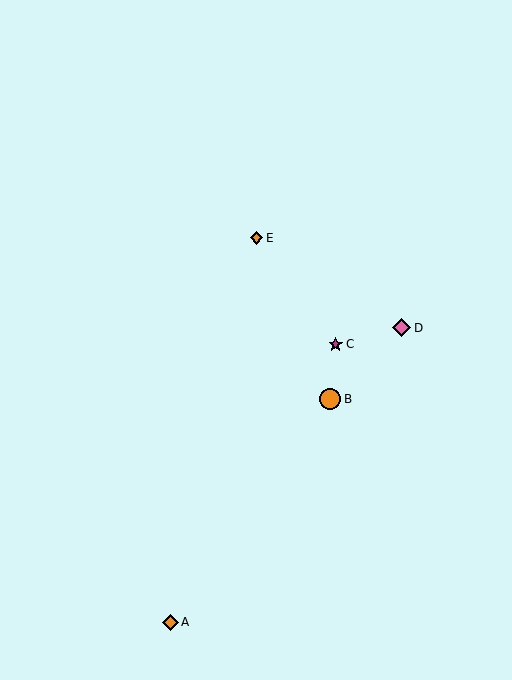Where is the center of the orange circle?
The center of the orange circle is at (330, 399).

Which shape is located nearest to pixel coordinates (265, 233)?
The orange diamond (labeled E) at (256, 238) is nearest to that location.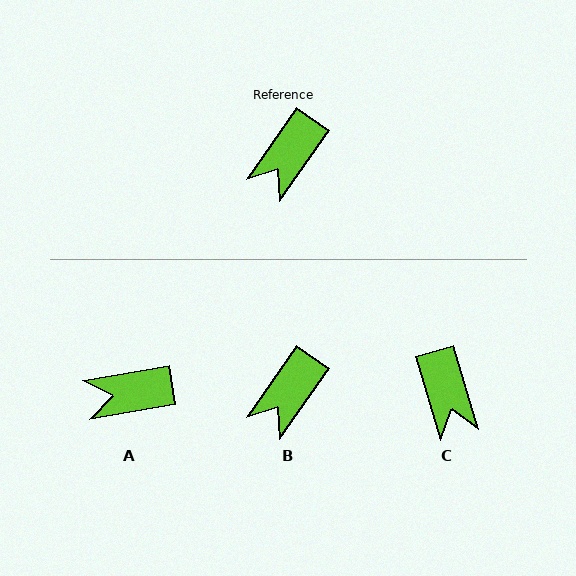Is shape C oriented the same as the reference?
No, it is off by about 51 degrees.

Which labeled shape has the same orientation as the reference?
B.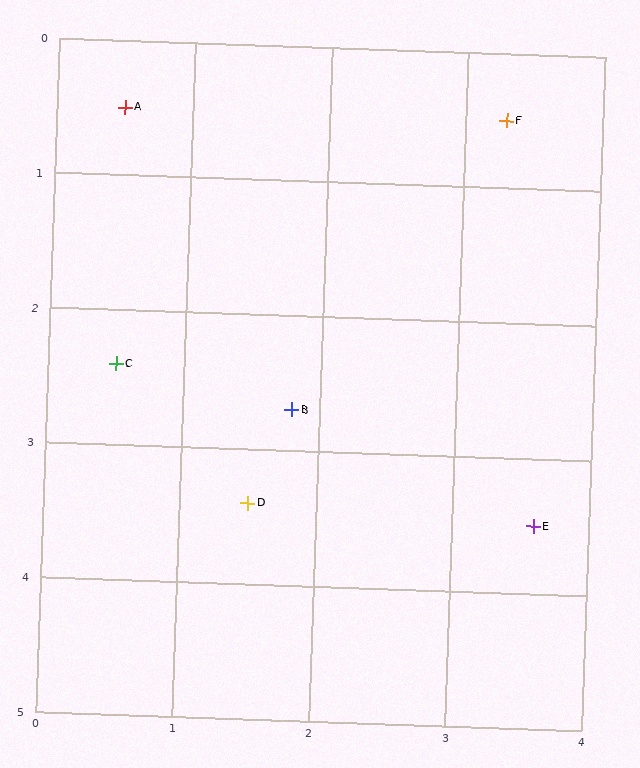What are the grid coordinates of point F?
Point F is at approximately (3.3, 0.5).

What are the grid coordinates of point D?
Point D is at approximately (1.5, 3.4).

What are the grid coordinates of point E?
Point E is at approximately (3.6, 3.5).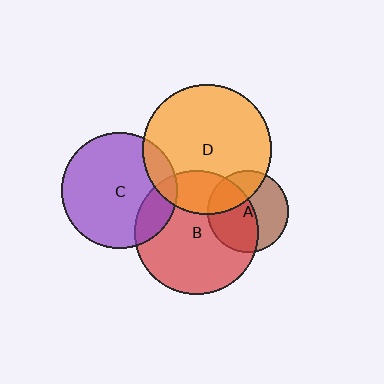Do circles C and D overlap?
Yes.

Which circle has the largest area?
Circle D (orange).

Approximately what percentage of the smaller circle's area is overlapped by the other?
Approximately 15%.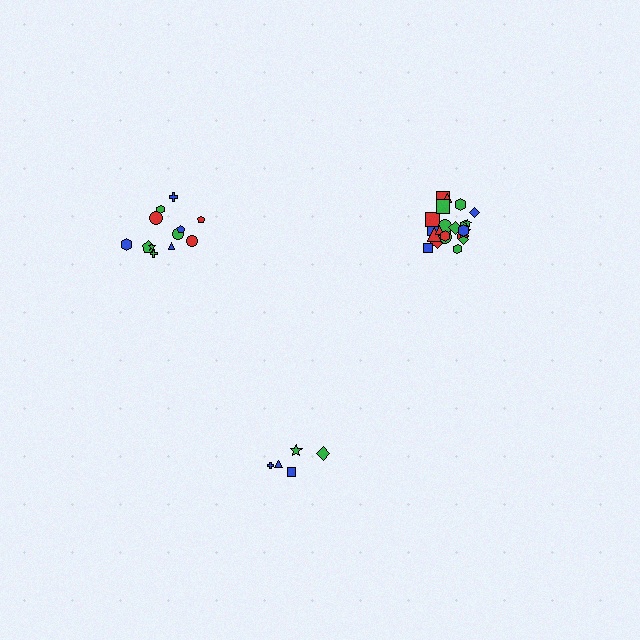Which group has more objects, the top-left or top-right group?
The top-right group.